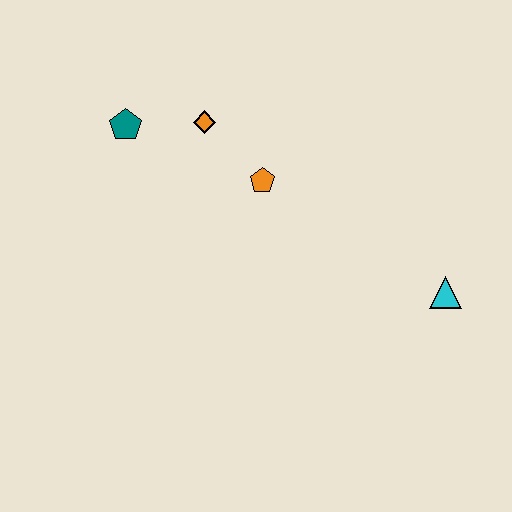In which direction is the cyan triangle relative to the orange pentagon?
The cyan triangle is to the right of the orange pentagon.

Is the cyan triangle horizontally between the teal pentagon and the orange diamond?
No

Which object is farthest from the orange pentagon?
The cyan triangle is farthest from the orange pentagon.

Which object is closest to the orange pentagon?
The orange diamond is closest to the orange pentagon.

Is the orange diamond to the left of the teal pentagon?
No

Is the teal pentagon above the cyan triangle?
Yes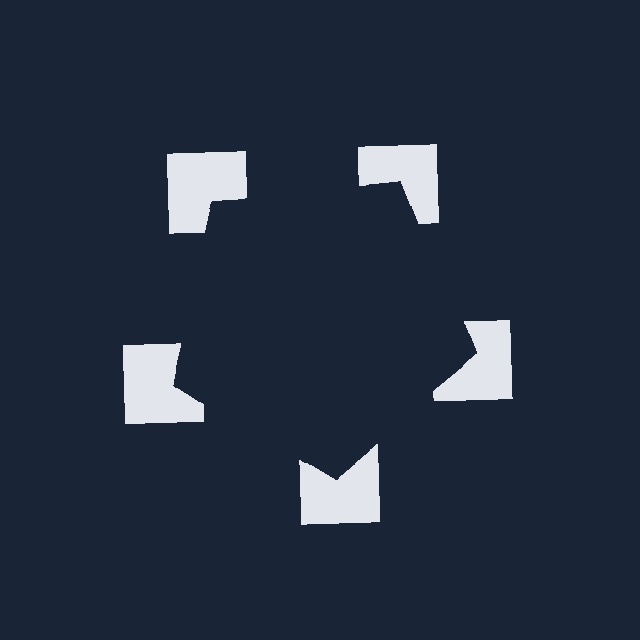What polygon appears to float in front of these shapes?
An illusory pentagon — its edges are inferred from the aligned wedge cuts in the notched squares, not physically drawn.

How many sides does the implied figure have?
5 sides.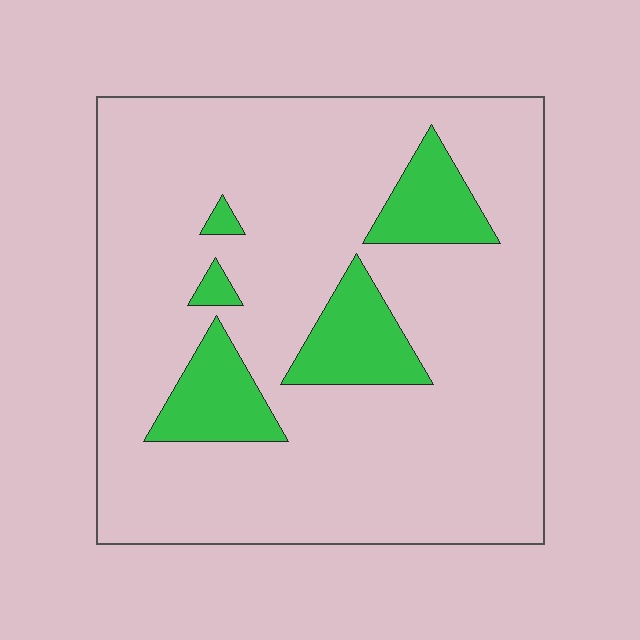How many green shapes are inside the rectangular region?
5.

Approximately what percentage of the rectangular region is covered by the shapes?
Approximately 15%.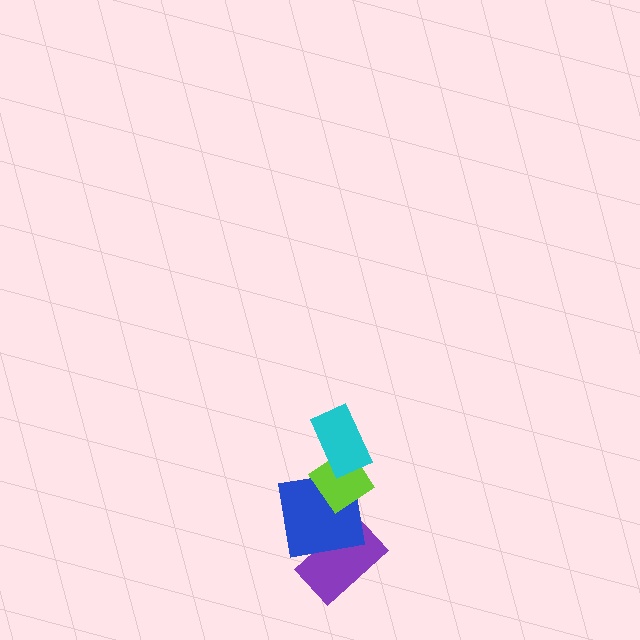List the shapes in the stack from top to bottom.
From top to bottom: the cyan rectangle, the lime diamond, the blue square, the purple rectangle.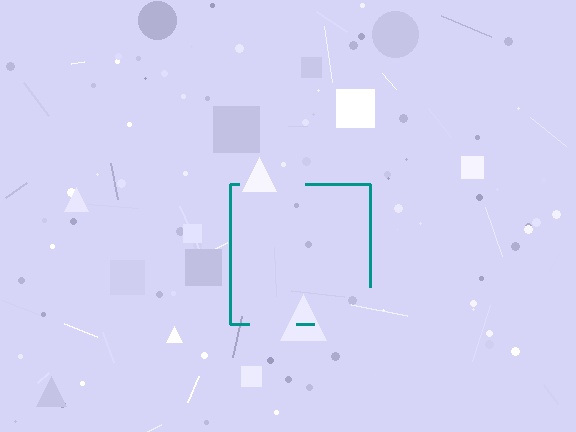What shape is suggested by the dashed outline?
The dashed outline suggests a square.